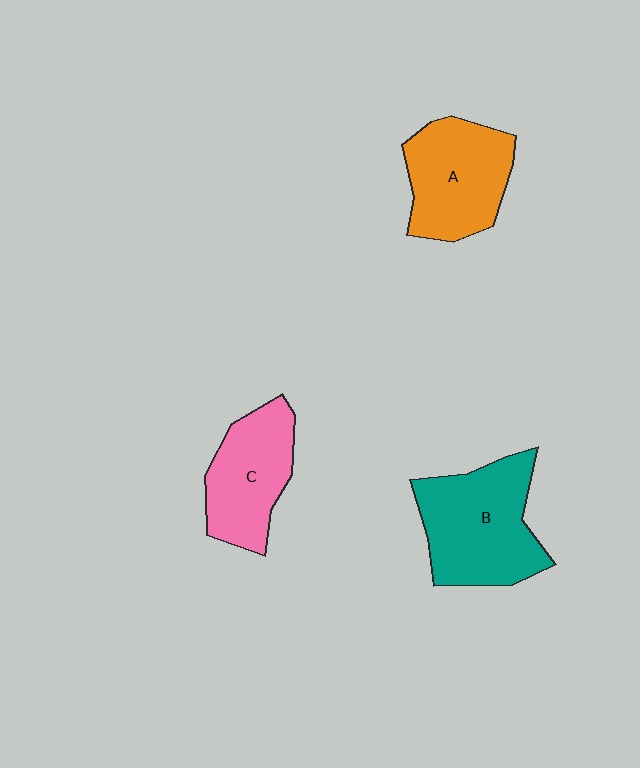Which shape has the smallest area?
Shape C (pink).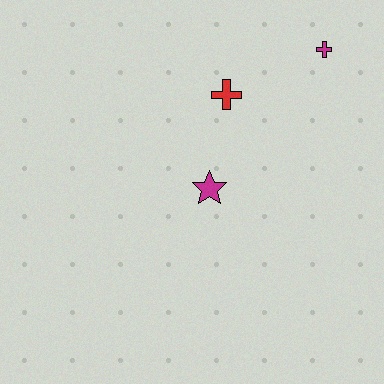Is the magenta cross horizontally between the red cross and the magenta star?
No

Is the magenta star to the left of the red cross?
Yes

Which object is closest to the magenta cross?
The red cross is closest to the magenta cross.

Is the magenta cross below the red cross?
No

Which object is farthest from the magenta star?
The magenta cross is farthest from the magenta star.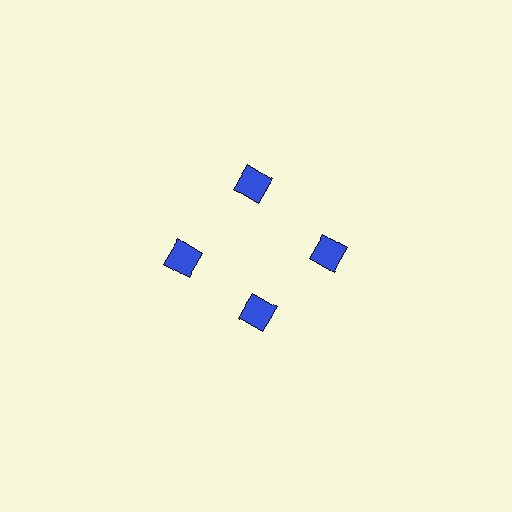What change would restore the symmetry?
The symmetry would be restored by moving it outward, back onto the ring so that all 4 squares sit at equal angles and equal distance from the center.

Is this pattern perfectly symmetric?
No. The 4 blue squares are arranged in a ring, but one element near the 6 o'clock position is pulled inward toward the center, breaking the 4-fold rotational symmetry.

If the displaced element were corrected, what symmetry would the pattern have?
It would have 4-fold rotational symmetry — the pattern would map onto itself every 90 degrees.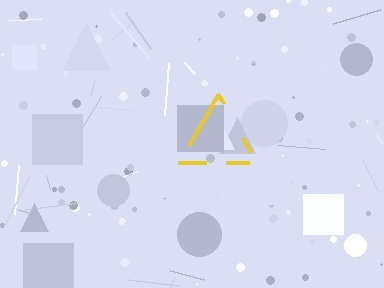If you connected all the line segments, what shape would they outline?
They would outline a triangle.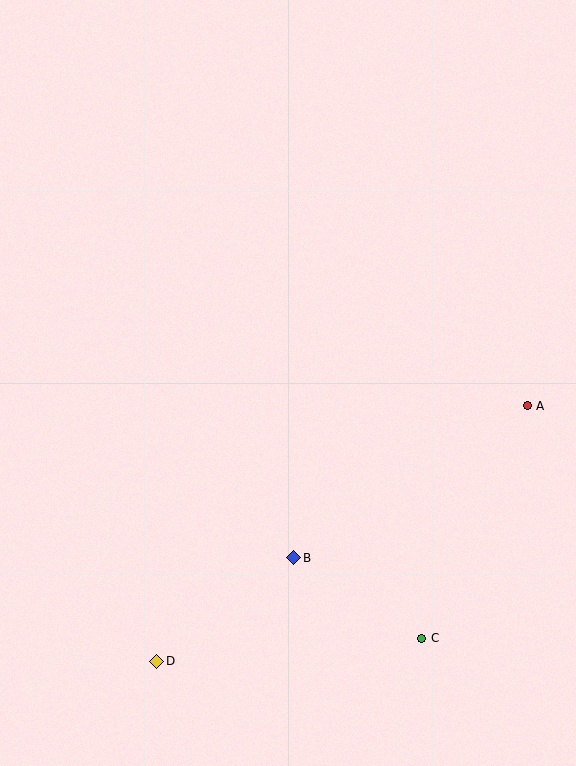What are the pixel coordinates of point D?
Point D is at (157, 661).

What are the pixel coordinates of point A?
Point A is at (527, 406).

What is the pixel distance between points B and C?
The distance between B and C is 151 pixels.